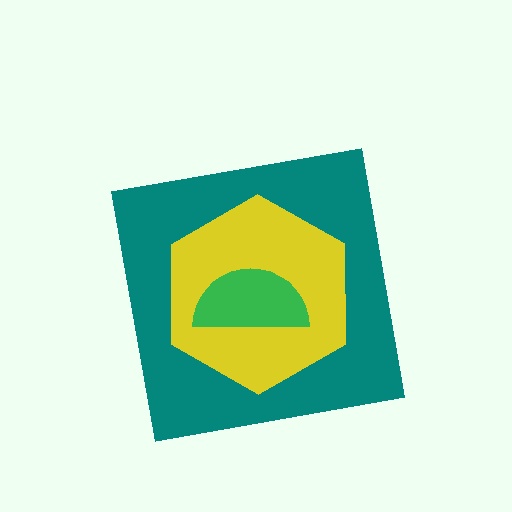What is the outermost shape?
The teal square.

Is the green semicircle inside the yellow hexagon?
Yes.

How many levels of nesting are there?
3.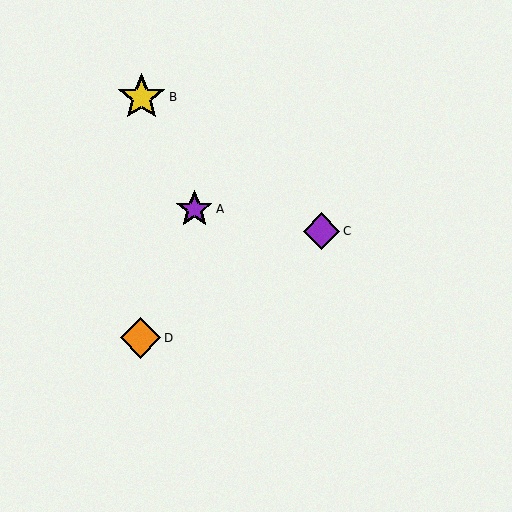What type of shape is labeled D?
Shape D is an orange diamond.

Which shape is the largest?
The yellow star (labeled B) is the largest.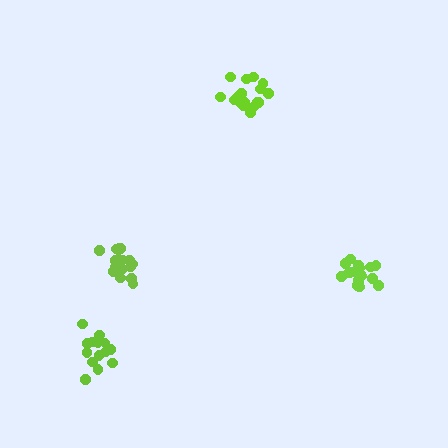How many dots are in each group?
Group 1: 19 dots, Group 2: 17 dots, Group 3: 14 dots, Group 4: 20 dots (70 total).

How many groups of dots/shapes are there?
There are 4 groups.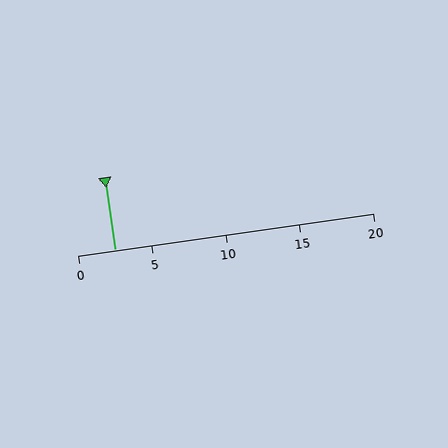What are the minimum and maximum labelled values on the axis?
The axis runs from 0 to 20.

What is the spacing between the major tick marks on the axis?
The major ticks are spaced 5 apart.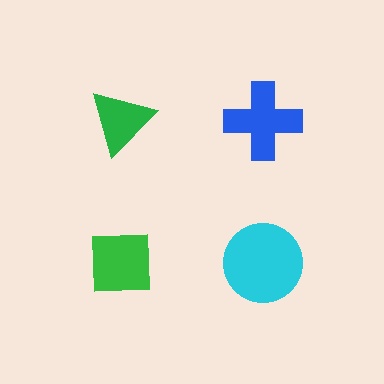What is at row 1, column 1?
A green triangle.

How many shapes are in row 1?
2 shapes.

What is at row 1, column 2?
A blue cross.